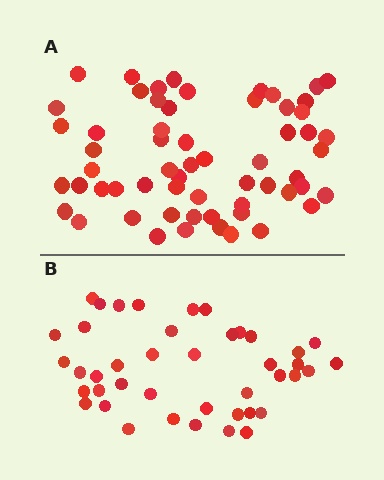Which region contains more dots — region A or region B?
Region A (the top region) has more dots.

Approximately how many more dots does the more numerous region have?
Region A has approximately 20 more dots than region B.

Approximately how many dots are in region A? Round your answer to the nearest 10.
About 60 dots.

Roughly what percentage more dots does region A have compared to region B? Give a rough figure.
About 45% more.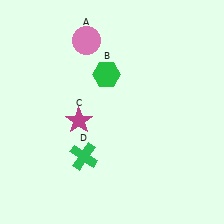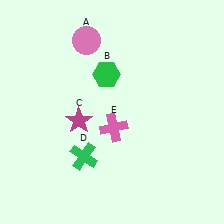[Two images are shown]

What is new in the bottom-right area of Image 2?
A pink cross (E) was added in the bottom-right area of Image 2.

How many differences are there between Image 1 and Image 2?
There is 1 difference between the two images.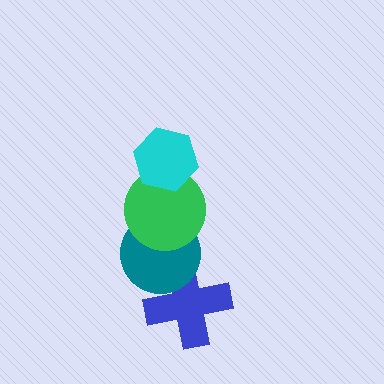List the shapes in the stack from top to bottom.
From top to bottom: the cyan hexagon, the green circle, the teal circle, the blue cross.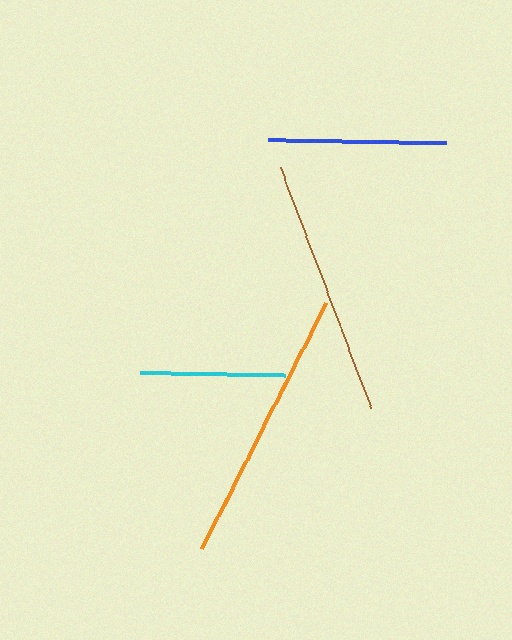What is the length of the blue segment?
The blue segment is approximately 178 pixels long.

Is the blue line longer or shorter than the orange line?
The orange line is longer than the blue line.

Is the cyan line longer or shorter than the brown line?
The brown line is longer than the cyan line.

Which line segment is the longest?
The orange line is the longest at approximately 275 pixels.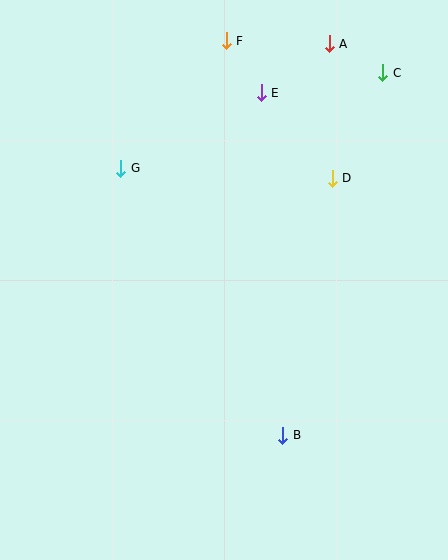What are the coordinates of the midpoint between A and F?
The midpoint between A and F is at (278, 42).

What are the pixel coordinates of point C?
Point C is at (383, 73).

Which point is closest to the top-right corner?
Point C is closest to the top-right corner.